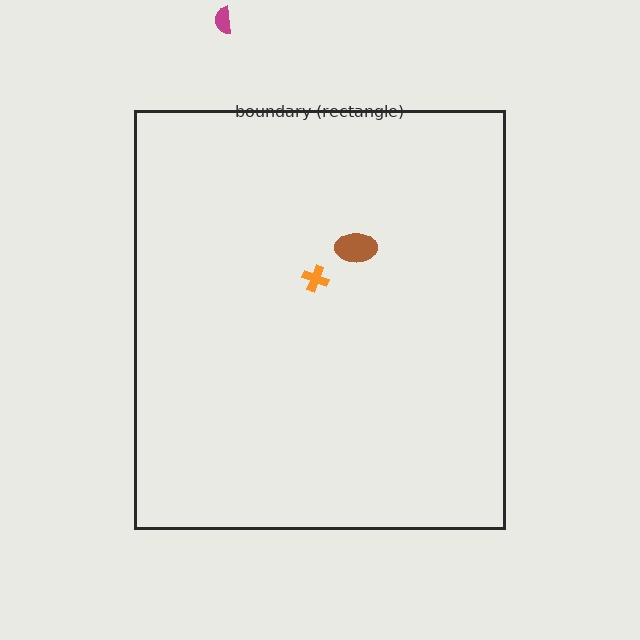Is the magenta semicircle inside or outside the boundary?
Outside.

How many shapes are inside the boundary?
2 inside, 1 outside.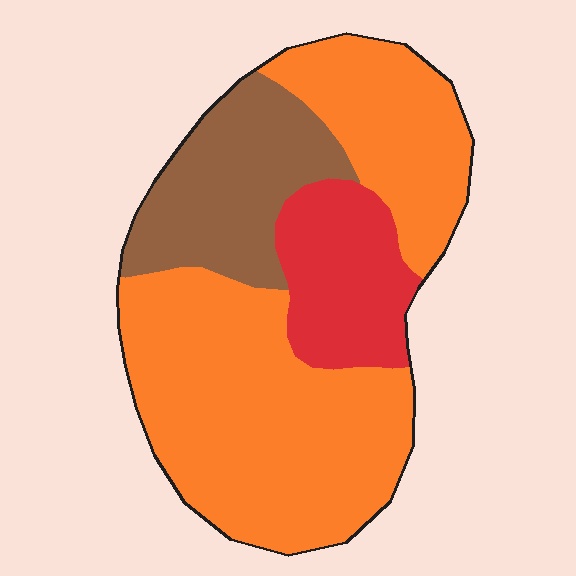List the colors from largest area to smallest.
From largest to smallest: orange, brown, red.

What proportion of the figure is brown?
Brown covers around 20% of the figure.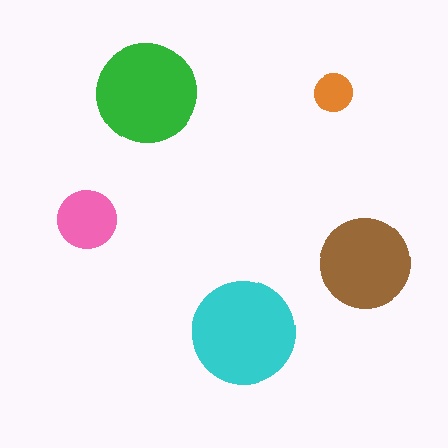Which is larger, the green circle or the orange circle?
The green one.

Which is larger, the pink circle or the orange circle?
The pink one.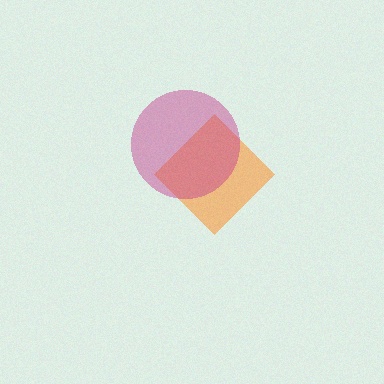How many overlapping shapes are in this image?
There are 2 overlapping shapes in the image.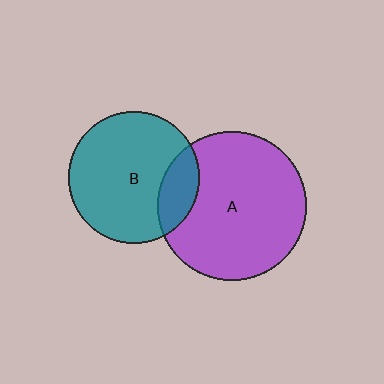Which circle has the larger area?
Circle A (purple).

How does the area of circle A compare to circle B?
Approximately 1.3 times.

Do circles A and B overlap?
Yes.